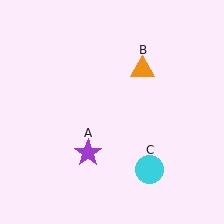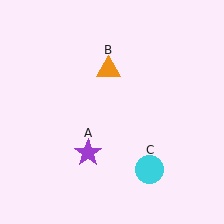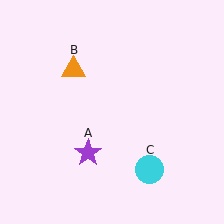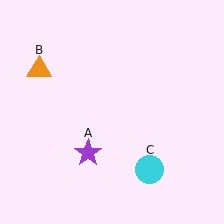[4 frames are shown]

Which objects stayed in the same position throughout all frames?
Purple star (object A) and cyan circle (object C) remained stationary.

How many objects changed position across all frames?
1 object changed position: orange triangle (object B).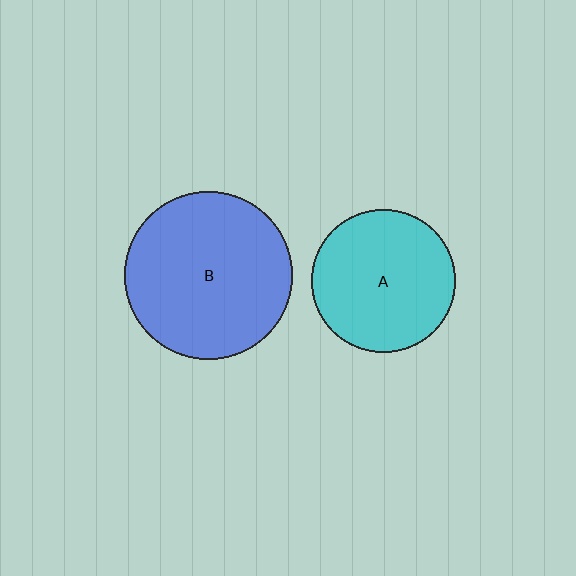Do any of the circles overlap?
No, none of the circles overlap.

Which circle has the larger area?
Circle B (blue).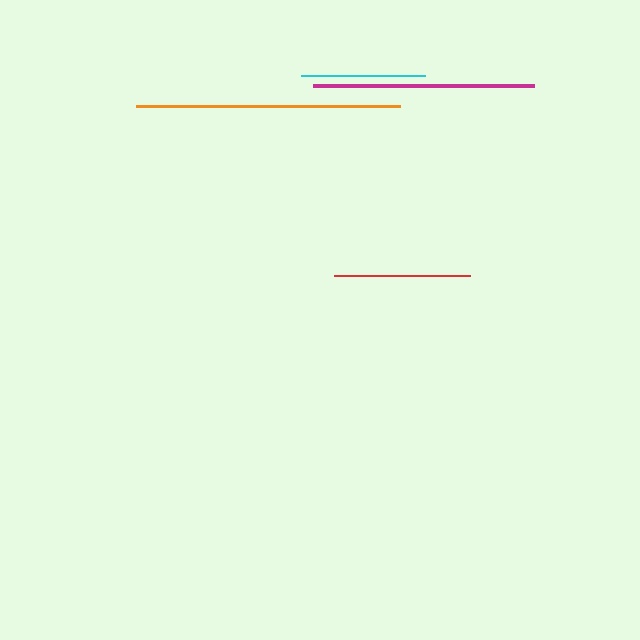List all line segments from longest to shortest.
From longest to shortest: orange, magenta, red, cyan.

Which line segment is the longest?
The orange line is the longest at approximately 264 pixels.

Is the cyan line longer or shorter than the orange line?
The orange line is longer than the cyan line.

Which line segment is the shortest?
The cyan line is the shortest at approximately 124 pixels.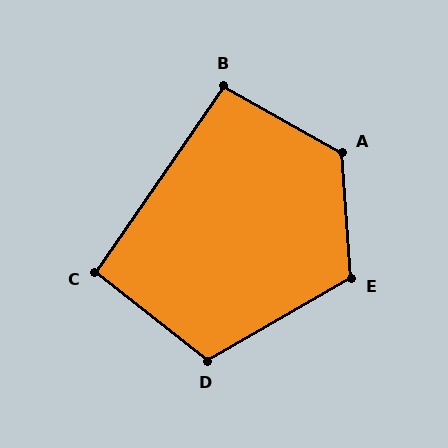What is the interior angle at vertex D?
Approximately 112 degrees (obtuse).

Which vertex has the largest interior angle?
A, at approximately 123 degrees.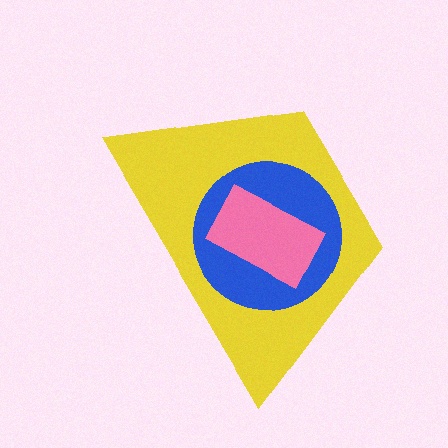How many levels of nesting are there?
3.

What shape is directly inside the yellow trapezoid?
The blue circle.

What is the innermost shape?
The pink rectangle.